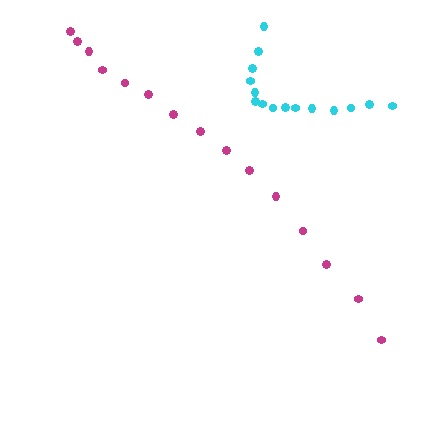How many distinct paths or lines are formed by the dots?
There are 2 distinct paths.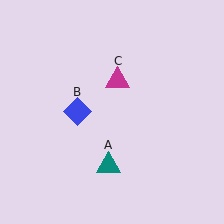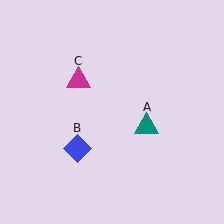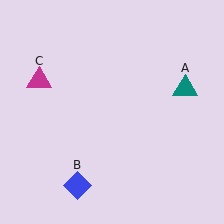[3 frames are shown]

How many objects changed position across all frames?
3 objects changed position: teal triangle (object A), blue diamond (object B), magenta triangle (object C).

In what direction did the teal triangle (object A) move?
The teal triangle (object A) moved up and to the right.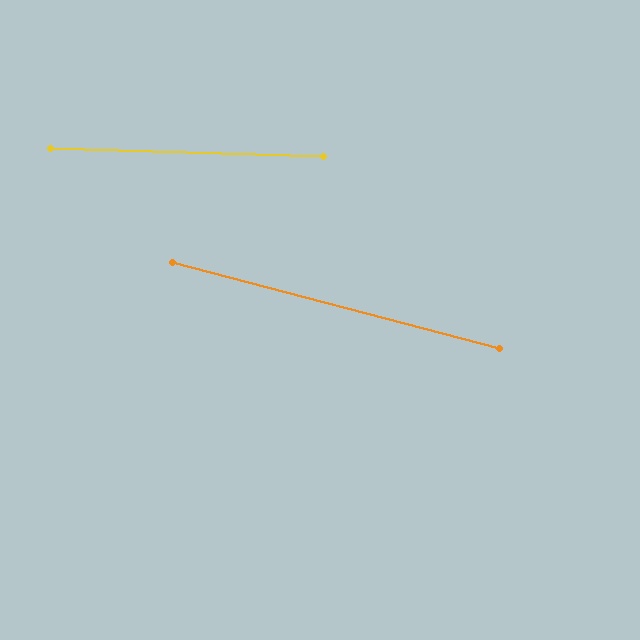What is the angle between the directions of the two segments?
Approximately 13 degrees.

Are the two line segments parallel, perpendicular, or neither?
Neither parallel nor perpendicular — they differ by about 13°.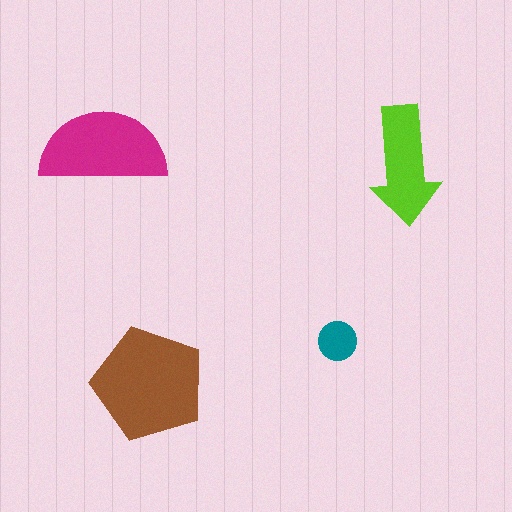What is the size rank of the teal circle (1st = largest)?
4th.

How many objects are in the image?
There are 4 objects in the image.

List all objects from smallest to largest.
The teal circle, the lime arrow, the magenta semicircle, the brown pentagon.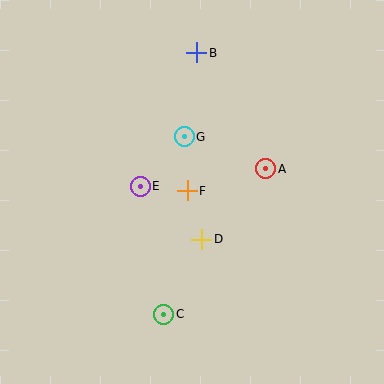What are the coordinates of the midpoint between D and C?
The midpoint between D and C is at (183, 277).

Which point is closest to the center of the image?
Point F at (187, 191) is closest to the center.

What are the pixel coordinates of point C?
Point C is at (164, 314).